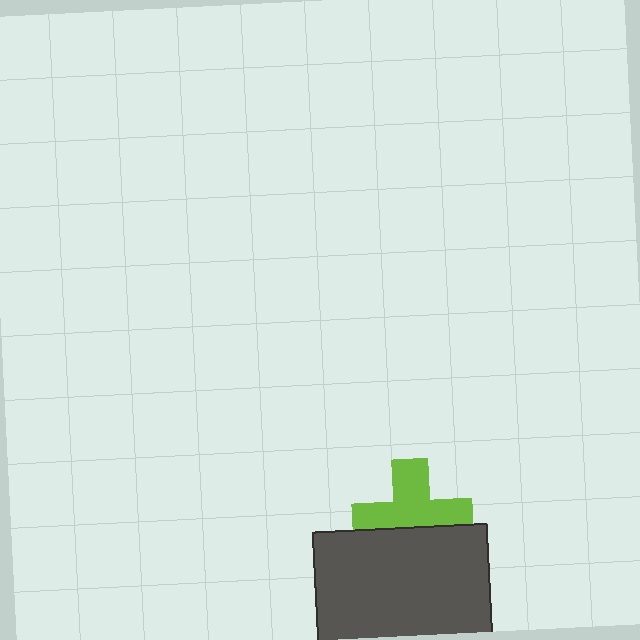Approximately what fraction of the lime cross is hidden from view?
Roughly 37% of the lime cross is hidden behind the dark gray rectangle.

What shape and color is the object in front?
The object in front is a dark gray rectangle.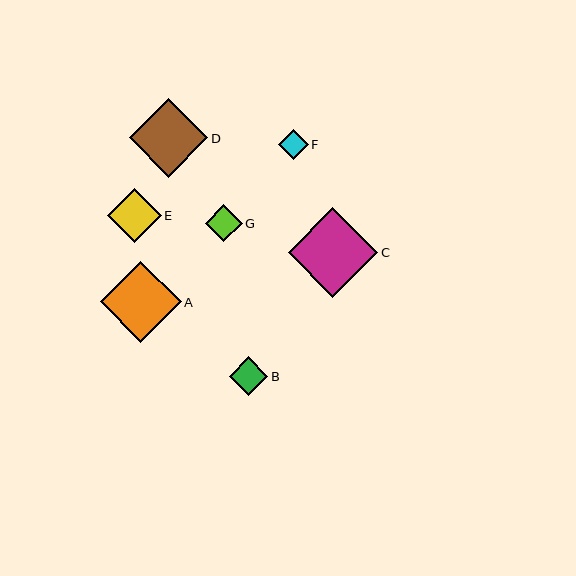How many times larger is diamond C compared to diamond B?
Diamond C is approximately 2.3 times the size of diamond B.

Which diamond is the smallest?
Diamond F is the smallest with a size of approximately 30 pixels.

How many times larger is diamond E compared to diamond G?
Diamond E is approximately 1.5 times the size of diamond G.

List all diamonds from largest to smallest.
From largest to smallest: C, A, D, E, B, G, F.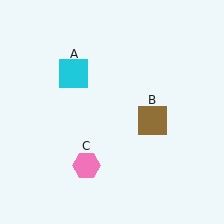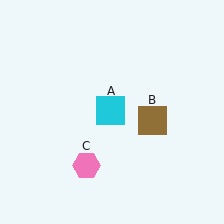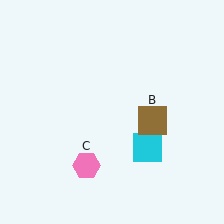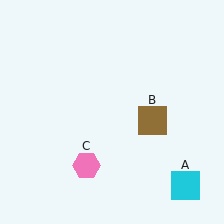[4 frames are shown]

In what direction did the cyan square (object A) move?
The cyan square (object A) moved down and to the right.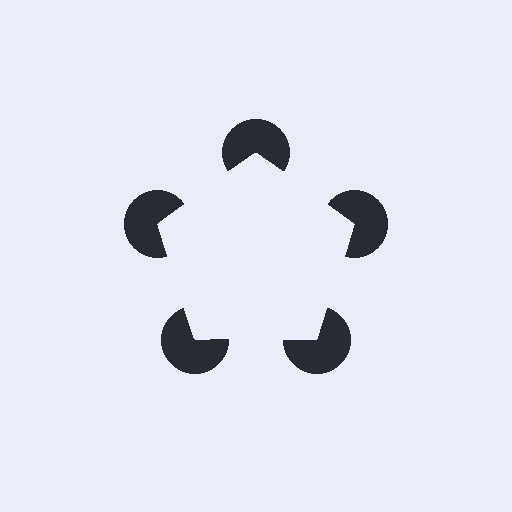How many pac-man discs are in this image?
There are 5 — one at each vertex of the illusory pentagon.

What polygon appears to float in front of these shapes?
An illusory pentagon — its edges are inferred from the aligned wedge cuts in the pac-man discs, not physically drawn.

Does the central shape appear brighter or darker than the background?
It typically appears slightly brighter than the background, even though no actual brightness change is drawn.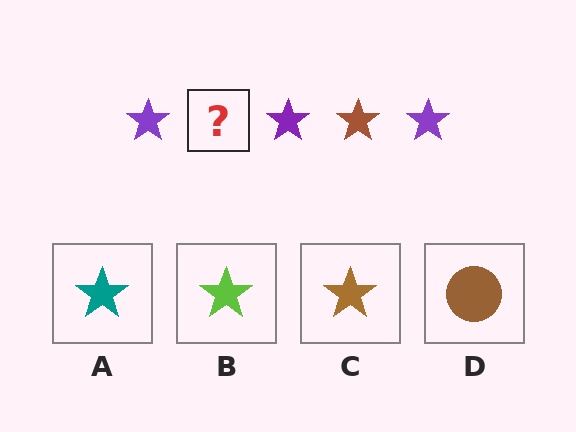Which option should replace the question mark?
Option C.